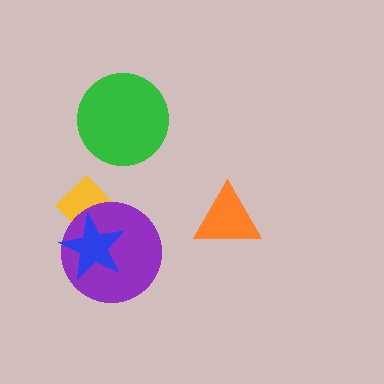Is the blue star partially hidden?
No, no other shape covers it.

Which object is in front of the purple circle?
The blue star is in front of the purple circle.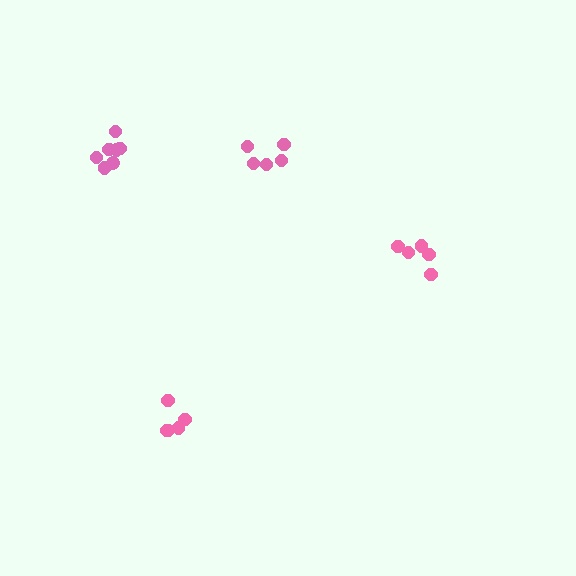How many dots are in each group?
Group 1: 5 dots, Group 2: 5 dots, Group 3: 5 dots, Group 4: 7 dots (22 total).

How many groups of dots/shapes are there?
There are 4 groups.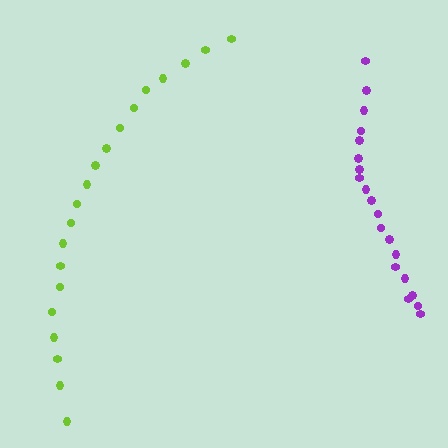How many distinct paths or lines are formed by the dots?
There are 2 distinct paths.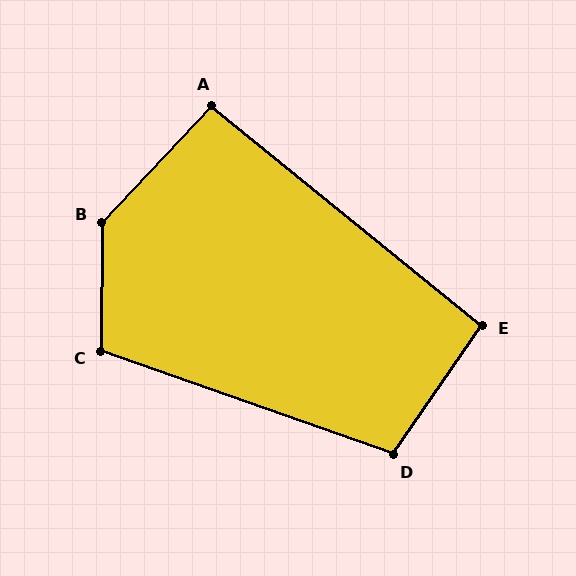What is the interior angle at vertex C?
Approximately 109 degrees (obtuse).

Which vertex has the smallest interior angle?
A, at approximately 94 degrees.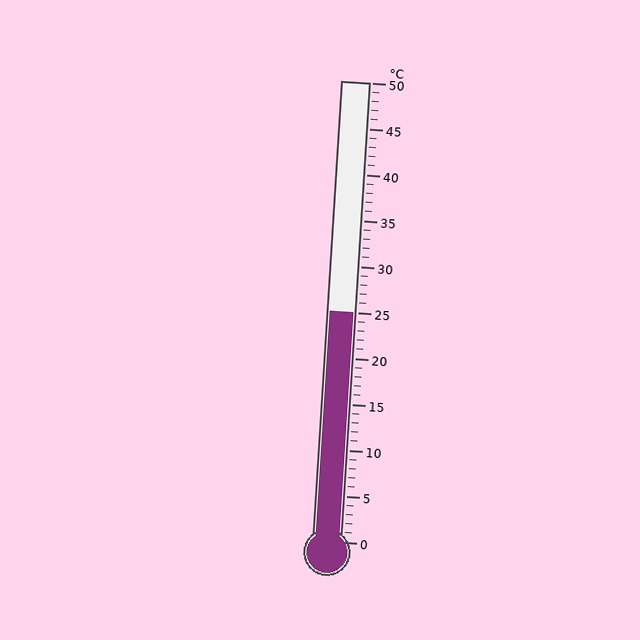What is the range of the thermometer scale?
The thermometer scale ranges from 0°C to 50°C.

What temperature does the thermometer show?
The thermometer shows approximately 25°C.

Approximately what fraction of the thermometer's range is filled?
The thermometer is filled to approximately 50% of its range.